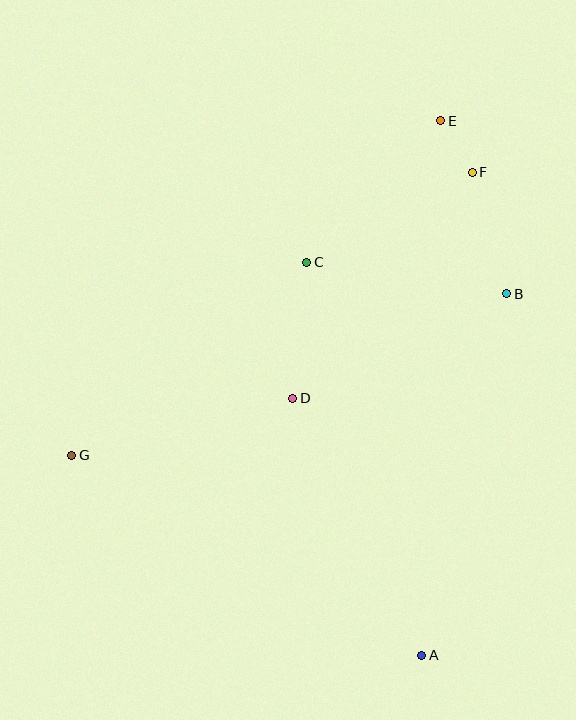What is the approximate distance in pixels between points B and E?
The distance between B and E is approximately 185 pixels.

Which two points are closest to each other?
Points E and F are closest to each other.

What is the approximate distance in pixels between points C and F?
The distance between C and F is approximately 188 pixels.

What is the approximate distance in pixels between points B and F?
The distance between B and F is approximately 127 pixels.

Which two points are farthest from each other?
Points A and E are farthest from each other.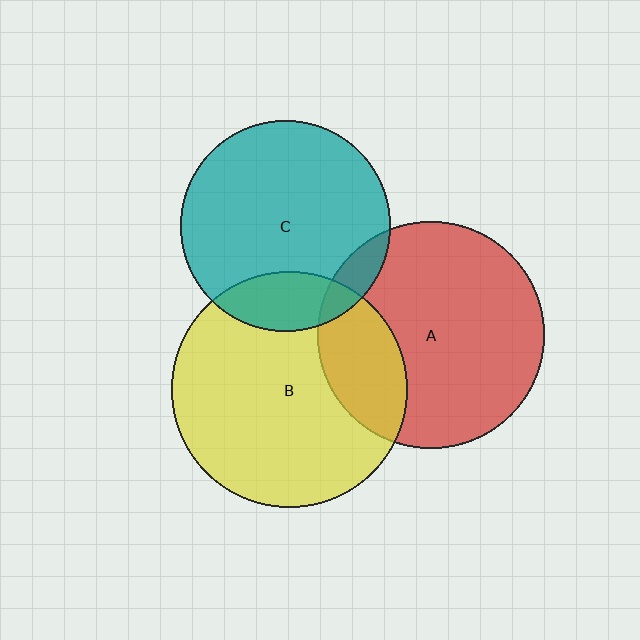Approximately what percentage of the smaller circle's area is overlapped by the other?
Approximately 20%.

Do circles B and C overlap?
Yes.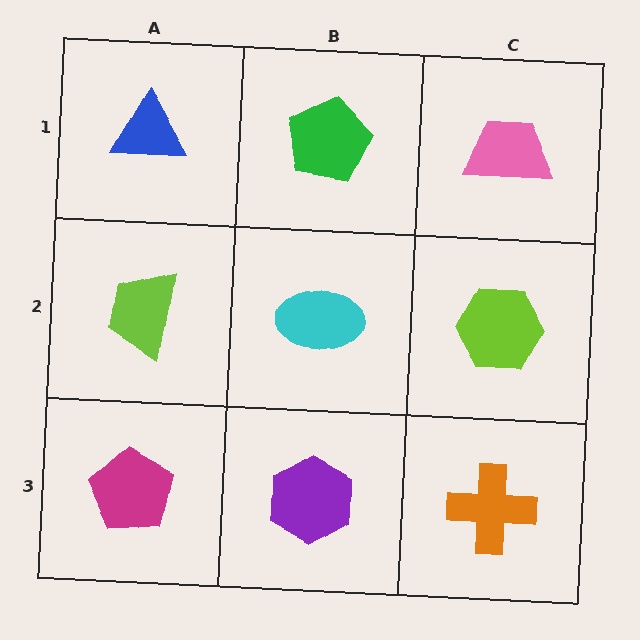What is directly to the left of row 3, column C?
A purple hexagon.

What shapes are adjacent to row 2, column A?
A blue triangle (row 1, column A), a magenta pentagon (row 3, column A), a cyan ellipse (row 2, column B).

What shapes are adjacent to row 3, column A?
A lime trapezoid (row 2, column A), a purple hexagon (row 3, column B).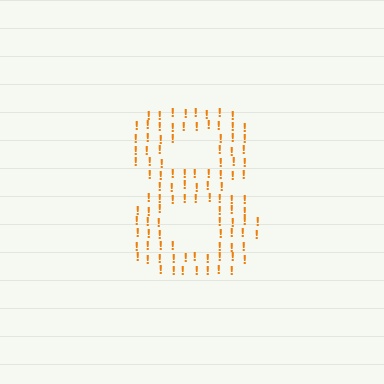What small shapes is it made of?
It is made of small exclamation marks.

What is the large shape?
The large shape is the digit 8.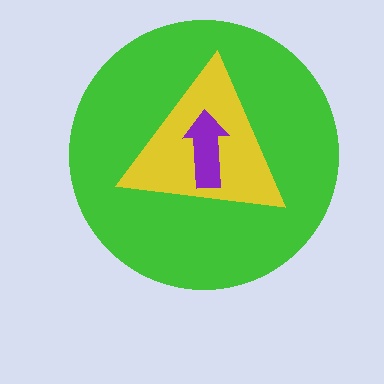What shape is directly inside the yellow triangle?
The purple arrow.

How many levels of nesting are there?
3.